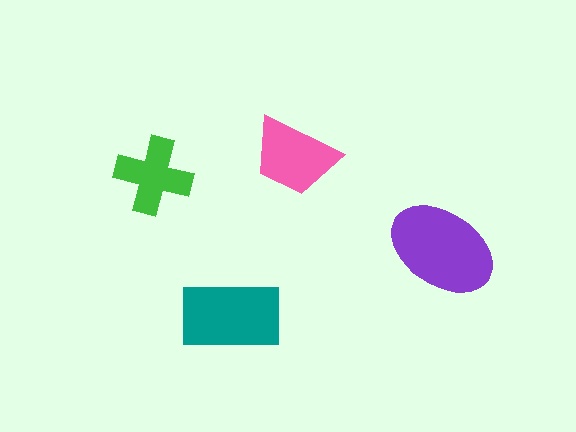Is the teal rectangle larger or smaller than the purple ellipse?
Smaller.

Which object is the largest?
The purple ellipse.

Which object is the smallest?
The green cross.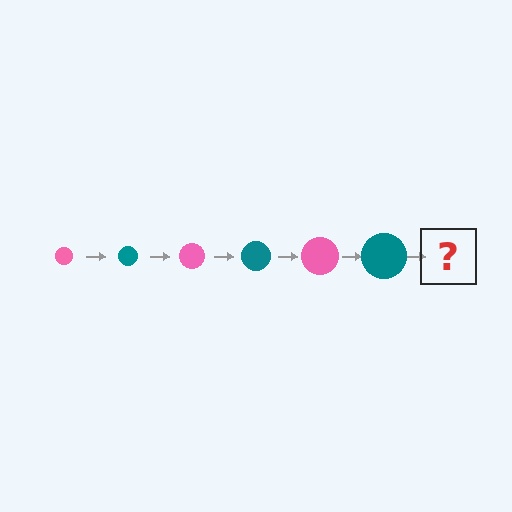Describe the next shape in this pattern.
It should be a pink circle, larger than the previous one.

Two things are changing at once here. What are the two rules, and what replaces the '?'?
The two rules are that the circle grows larger each step and the color cycles through pink and teal. The '?' should be a pink circle, larger than the previous one.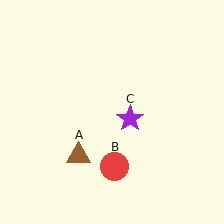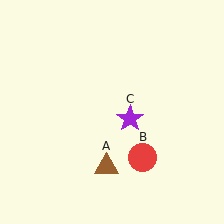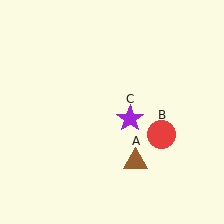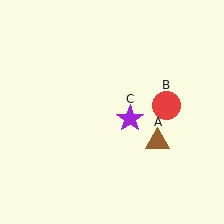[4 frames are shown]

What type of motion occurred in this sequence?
The brown triangle (object A), red circle (object B) rotated counterclockwise around the center of the scene.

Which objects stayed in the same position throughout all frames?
Purple star (object C) remained stationary.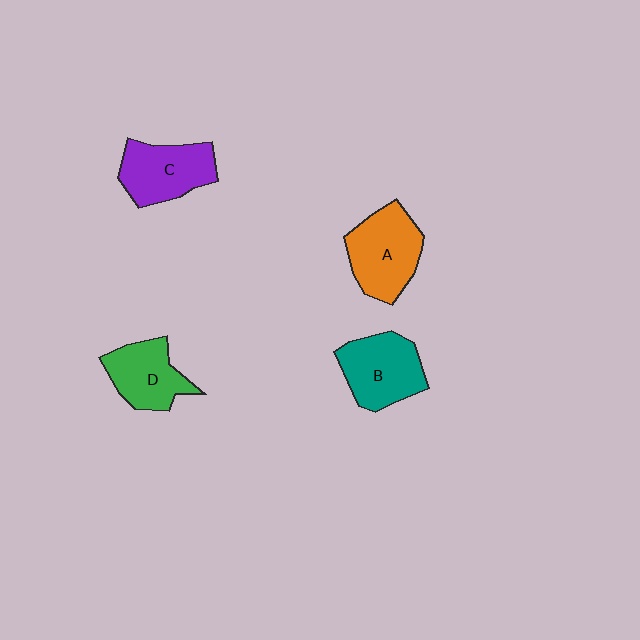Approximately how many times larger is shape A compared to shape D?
Approximately 1.2 times.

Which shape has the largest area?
Shape A (orange).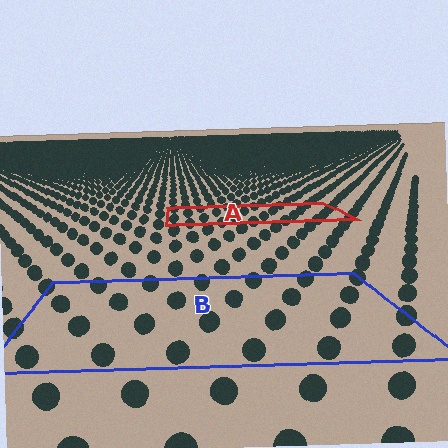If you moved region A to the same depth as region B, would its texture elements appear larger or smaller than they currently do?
They would appear larger. At a closer depth, the same texture elements are projected at a bigger on-screen size.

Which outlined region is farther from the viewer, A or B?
Region A is farther from the viewer — the texture elements inside it appear smaller and more densely packed.